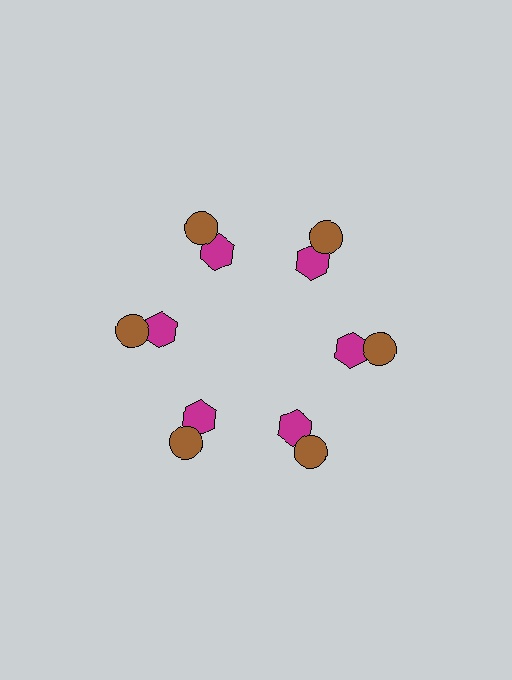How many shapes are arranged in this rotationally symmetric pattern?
There are 12 shapes, arranged in 6 groups of 2.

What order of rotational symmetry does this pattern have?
This pattern has 6-fold rotational symmetry.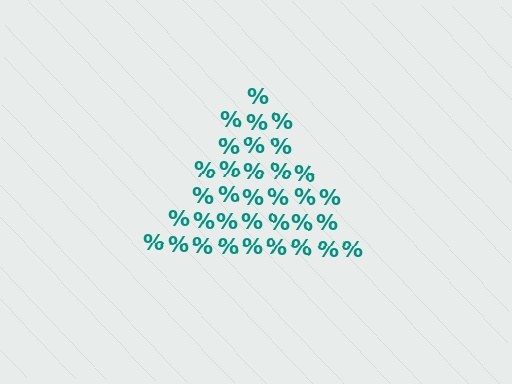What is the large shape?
The large shape is a triangle.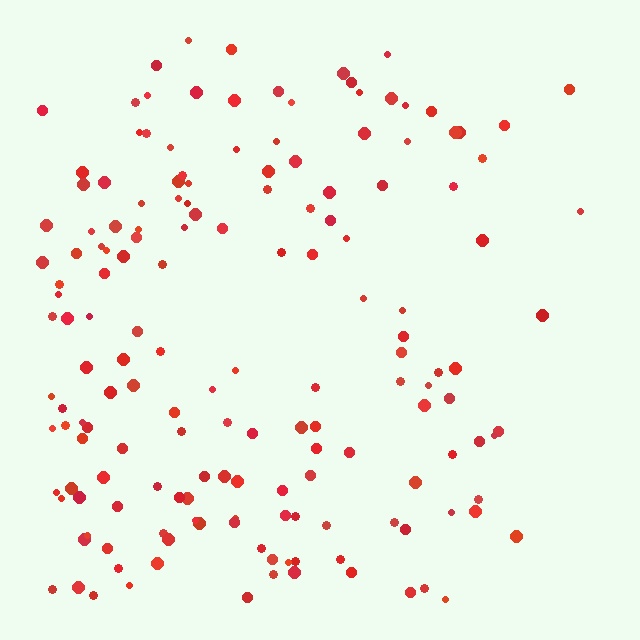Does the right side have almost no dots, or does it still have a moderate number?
Still a moderate number, just noticeably fewer than the left.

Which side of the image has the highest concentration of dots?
The left.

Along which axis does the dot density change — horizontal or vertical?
Horizontal.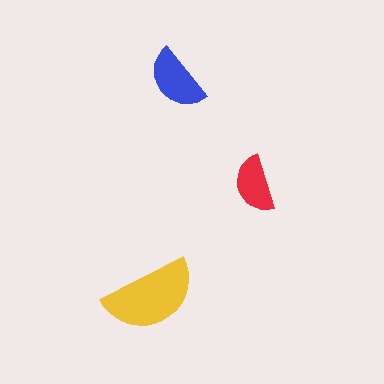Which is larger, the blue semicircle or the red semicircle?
The blue one.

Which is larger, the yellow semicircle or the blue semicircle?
The yellow one.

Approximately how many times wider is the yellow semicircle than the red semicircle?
About 1.5 times wider.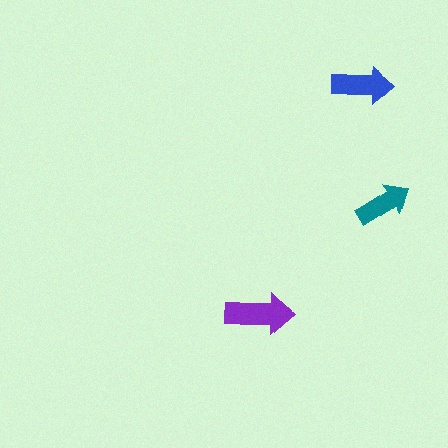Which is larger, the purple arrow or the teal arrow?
The purple one.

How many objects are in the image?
There are 3 objects in the image.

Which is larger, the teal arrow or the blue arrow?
The blue one.